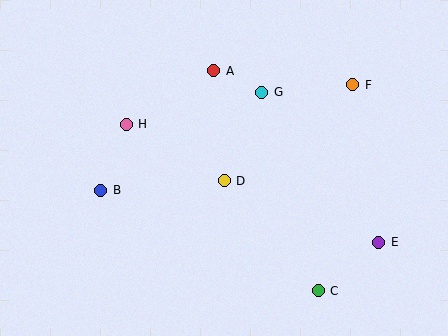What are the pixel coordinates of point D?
Point D is at (224, 181).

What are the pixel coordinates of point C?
Point C is at (318, 291).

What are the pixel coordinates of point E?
Point E is at (379, 242).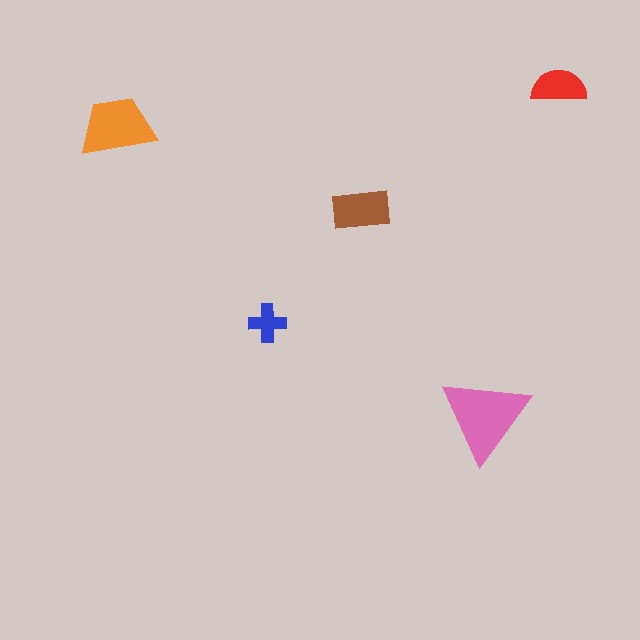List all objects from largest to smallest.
The pink triangle, the orange trapezoid, the brown rectangle, the red semicircle, the blue cross.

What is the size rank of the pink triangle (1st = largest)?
1st.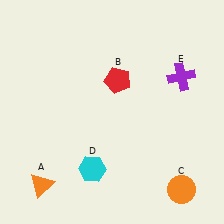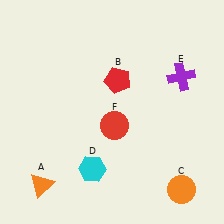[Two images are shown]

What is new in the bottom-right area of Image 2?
A red circle (F) was added in the bottom-right area of Image 2.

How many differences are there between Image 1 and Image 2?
There is 1 difference between the two images.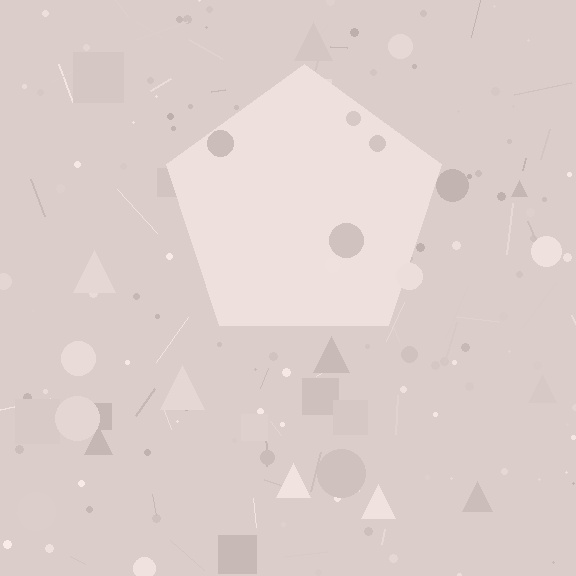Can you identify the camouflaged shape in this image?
The camouflaged shape is a pentagon.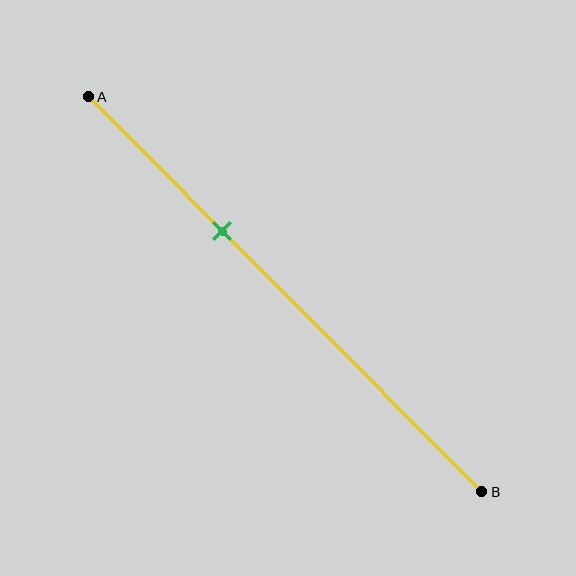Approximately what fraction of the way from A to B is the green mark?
The green mark is approximately 35% of the way from A to B.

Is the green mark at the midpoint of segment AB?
No, the mark is at about 35% from A, not at the 50% midpoint.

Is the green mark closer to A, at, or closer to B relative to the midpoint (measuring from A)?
The green mark is closer to point A than the midpoint of segment AB.